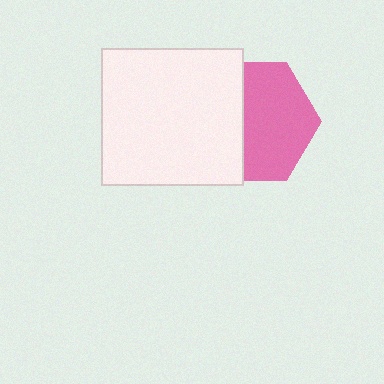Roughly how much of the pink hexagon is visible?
About half of it is visible (roughly 59%).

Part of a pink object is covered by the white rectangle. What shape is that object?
It is a hexagon.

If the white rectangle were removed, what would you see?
You would see the complete pink hexagon.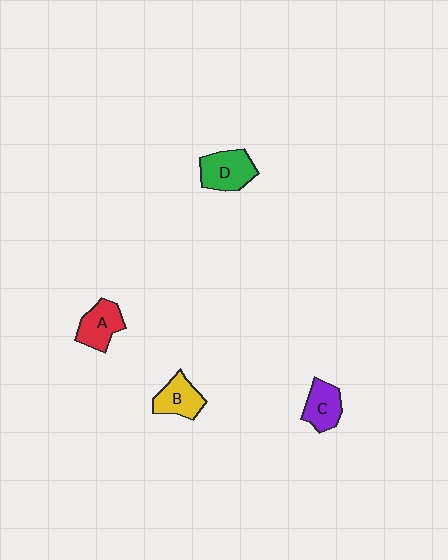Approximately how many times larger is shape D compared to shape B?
Approximately 1.2 times.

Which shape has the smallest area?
Shape C (purple).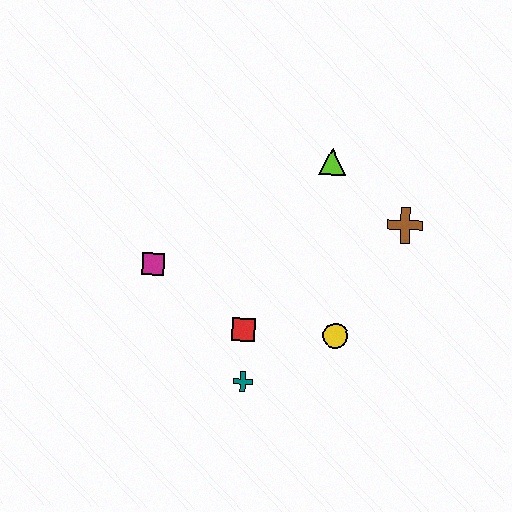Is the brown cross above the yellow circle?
Yes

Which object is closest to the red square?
The teal cross is closest to the red square.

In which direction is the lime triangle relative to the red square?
The lime triangle is above the red square.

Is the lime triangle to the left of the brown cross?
Yes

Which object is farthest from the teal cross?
The lime triangle is farthest from the teal cross.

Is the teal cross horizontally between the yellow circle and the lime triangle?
No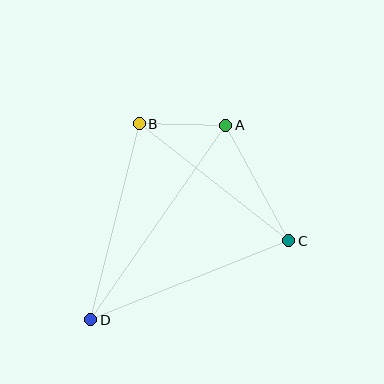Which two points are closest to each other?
Points A and B are closest to each other.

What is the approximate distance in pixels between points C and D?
The distance between C and D is approximately 213 pixels.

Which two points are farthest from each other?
Points A and D are farthest from each other.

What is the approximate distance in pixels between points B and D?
The distance between B and D is approximately 202 pixels.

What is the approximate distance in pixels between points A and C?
The distance between A and C is approximately 131 pixels.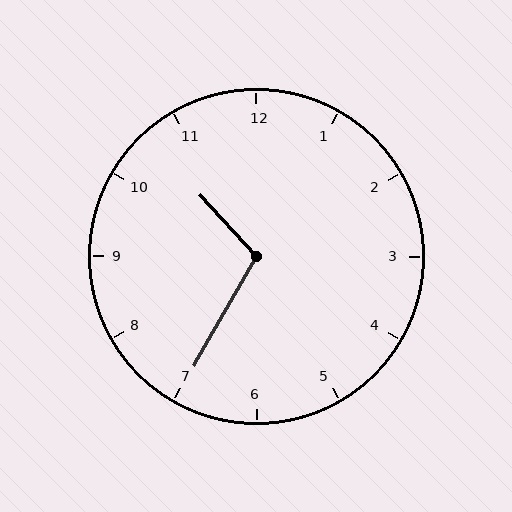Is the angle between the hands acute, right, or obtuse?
It is obtuse.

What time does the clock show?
10:35.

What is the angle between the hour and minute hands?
Approximately 108 degrees.